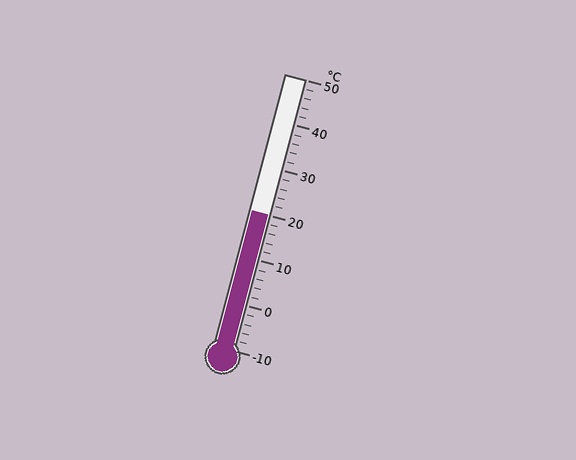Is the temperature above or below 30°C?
The temperature is below 30°C.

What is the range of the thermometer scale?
The thermometer scale ranges from -10°C to 50°C.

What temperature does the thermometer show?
The thermometer shows approximately 20°C.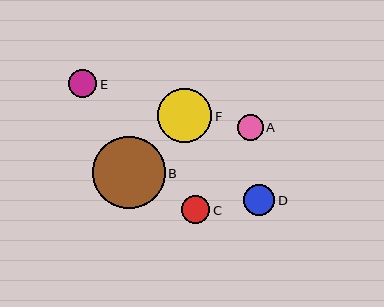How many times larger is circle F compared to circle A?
Circle F is approximately 2.1 times the size of circle A.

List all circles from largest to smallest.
From largest to smallest: B, F, D, E, C, A.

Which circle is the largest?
Circle B is the largest with a size of approximately 72 pixels.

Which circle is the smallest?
Circle A is the smallest with a size of approximately 26 pixels.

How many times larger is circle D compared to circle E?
Circle D is approximately 1.1 times the size of circle E.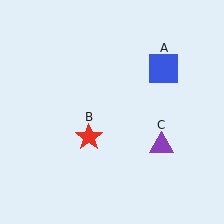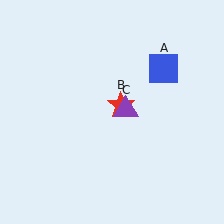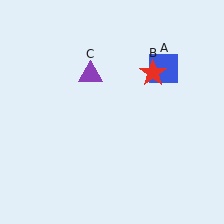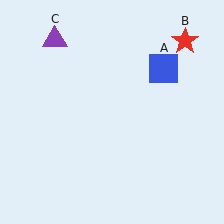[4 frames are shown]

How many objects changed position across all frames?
2 objects changed position: red star (object B), purple triangle (object C).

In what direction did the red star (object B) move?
The red star (object B) moved up and to the right.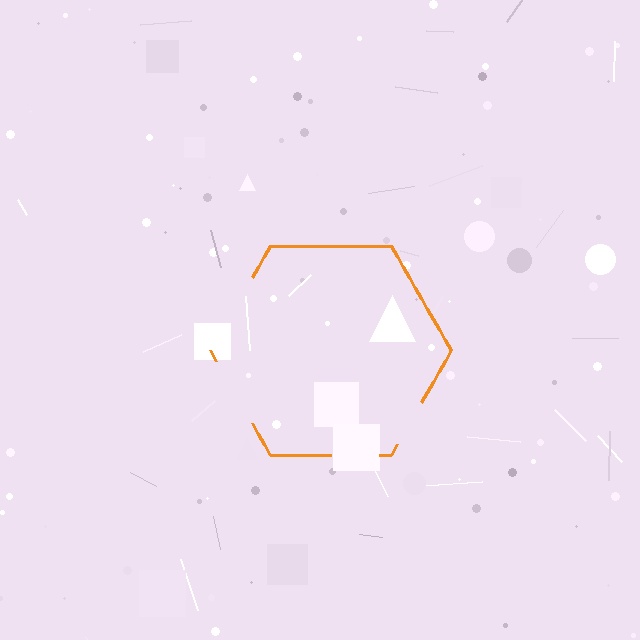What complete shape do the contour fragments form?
The contour fragments form a hexagon.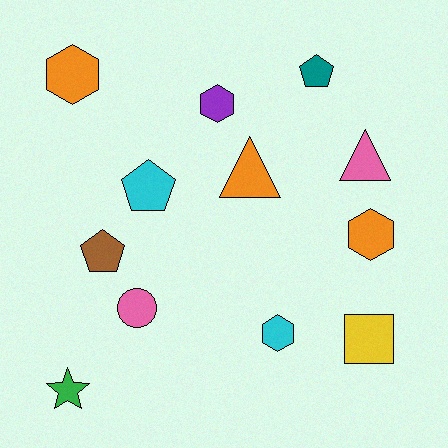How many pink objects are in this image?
There are 2 pink objects.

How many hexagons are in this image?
There are 4 hexagons.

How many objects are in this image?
There are 12 objects.